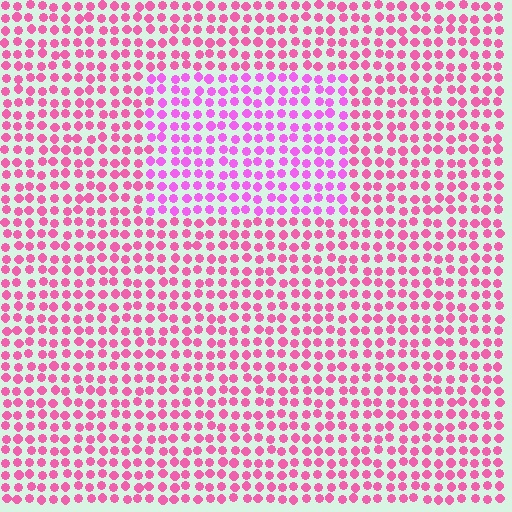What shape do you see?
I see a rectangle.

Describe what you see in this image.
The image is filled with small pink elements in a uniform arrangement. A rectangle-shaped region is visible where the elements are tinted to a slightly different hue, forming a subtle color boundary.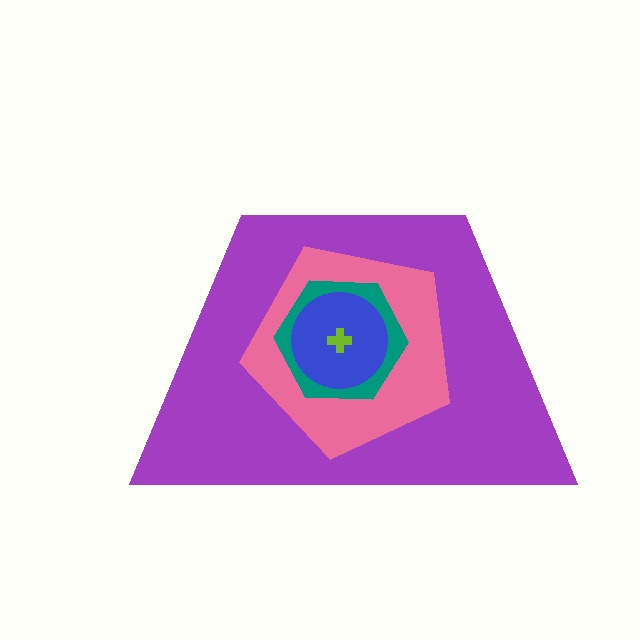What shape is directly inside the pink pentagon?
The teal hexagon.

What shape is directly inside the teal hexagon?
The blue circle.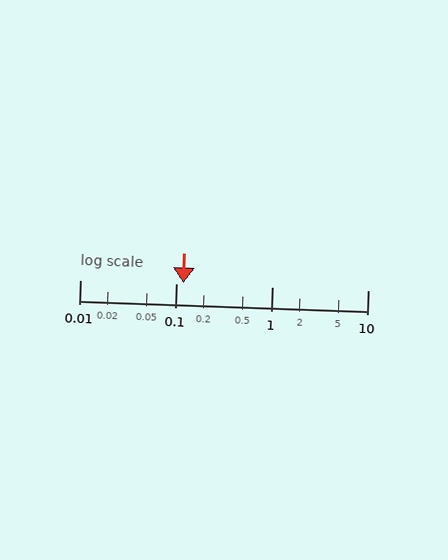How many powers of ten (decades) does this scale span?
The scale spans 3 decades, from 0.01 to 10.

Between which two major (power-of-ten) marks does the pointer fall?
The pointer is between 0.1 and 1.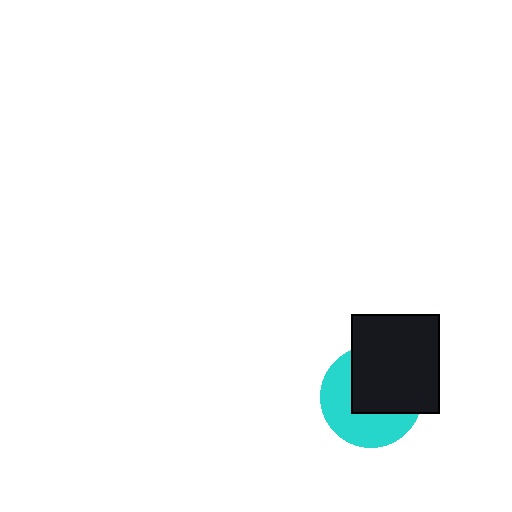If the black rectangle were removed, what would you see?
You would see the complete cyan circle.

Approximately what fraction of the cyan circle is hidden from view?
Roughly 51% of the cyan circle is hidden behind the black rectangle.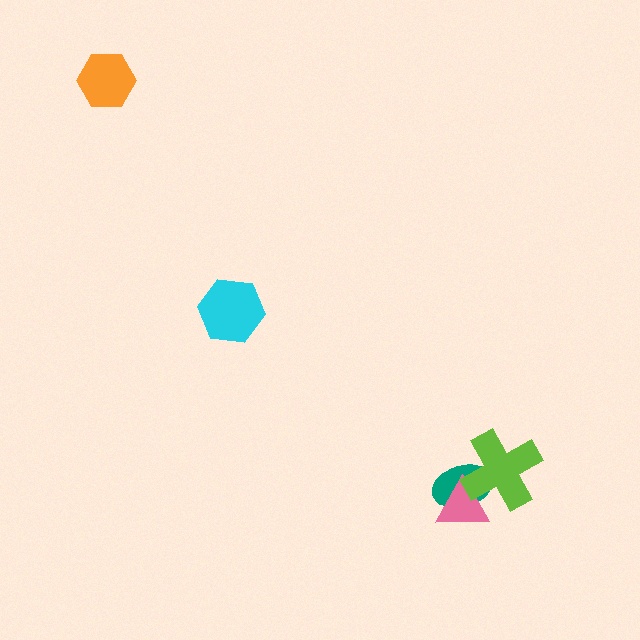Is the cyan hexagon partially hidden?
No, no other shape covers it.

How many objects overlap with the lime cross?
2 objects overlap with the lime cross.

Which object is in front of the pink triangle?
The lime cross is in front of the pink triangle.